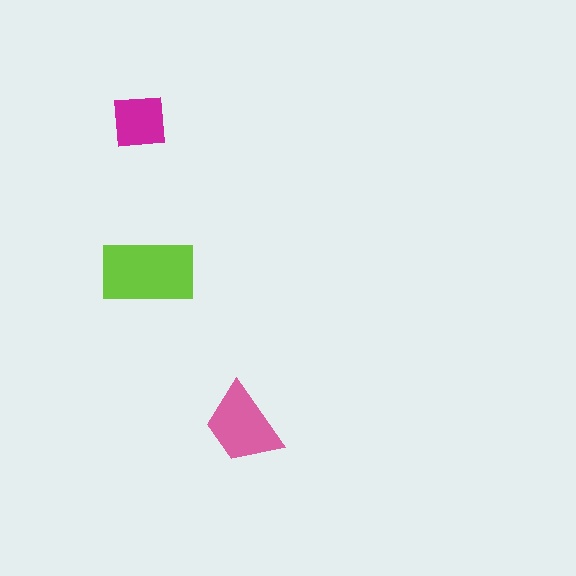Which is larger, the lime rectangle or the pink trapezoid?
The lime rectangle.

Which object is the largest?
The lime rectangle.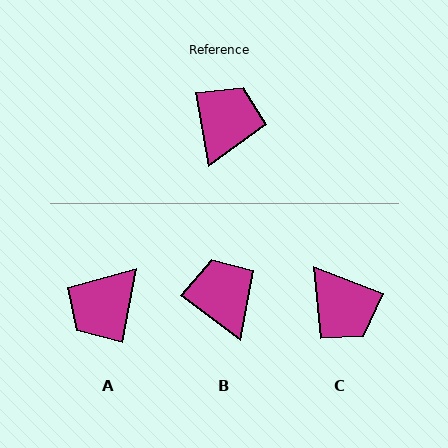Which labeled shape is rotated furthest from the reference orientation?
A, about 160 degrees away.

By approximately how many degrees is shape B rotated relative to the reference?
Approximately 43 degrees counter-clockwise.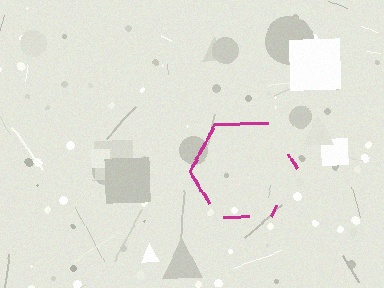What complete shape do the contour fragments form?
The contour fragments form a hexagon.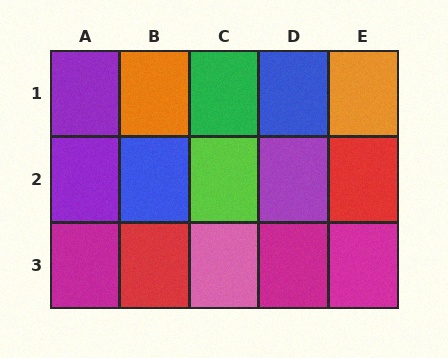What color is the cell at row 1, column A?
Purple.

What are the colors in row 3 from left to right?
Magenta, red, pink, magenta, magenta.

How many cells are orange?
2 cells are orange.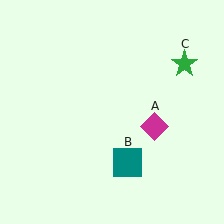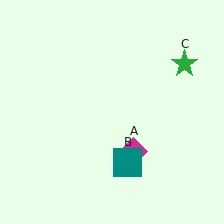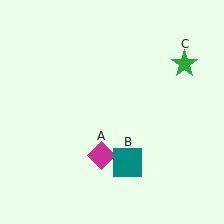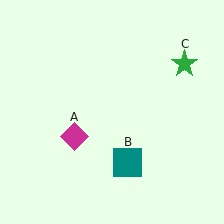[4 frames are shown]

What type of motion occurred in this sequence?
The magenta diamond (object A) rotated clockwise around the center of the scene.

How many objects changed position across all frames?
1 object changed position: magenta diamond (object A).